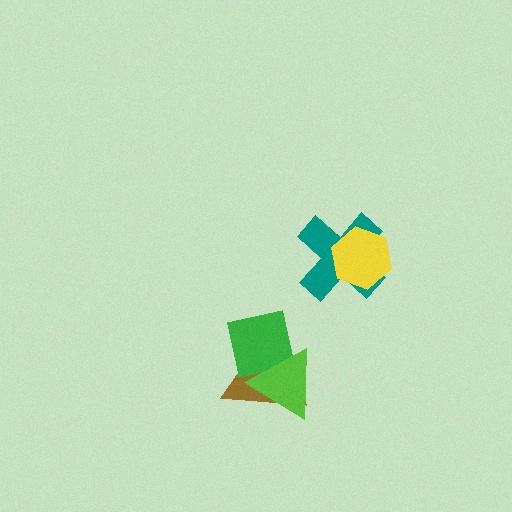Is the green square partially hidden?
Yes, it is partially covered by another shape.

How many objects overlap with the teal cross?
1 object overlaps with the teal cross.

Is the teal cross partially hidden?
Yes, it is partially covered by another shape.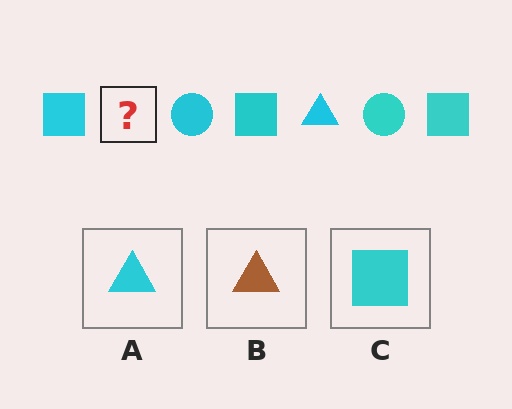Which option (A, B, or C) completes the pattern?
A.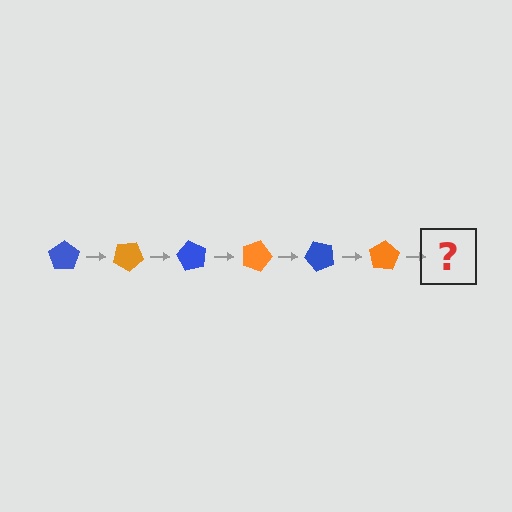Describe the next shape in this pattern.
It should be a blue pentagon, rotated 180 degrees from the start.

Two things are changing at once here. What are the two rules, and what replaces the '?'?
The two rules are that it rotates 30 degrees each step and the color cycles through blue and orange. The '?' should be a blue pentagon, rotated 180 degrees from the start.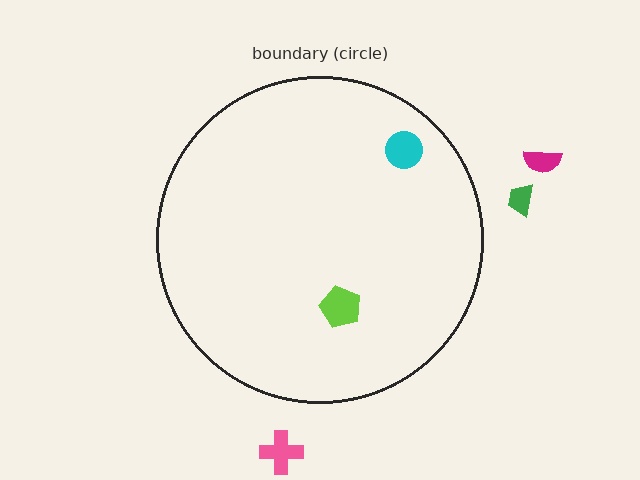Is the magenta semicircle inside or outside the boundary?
Outside.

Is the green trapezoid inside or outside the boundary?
Outside.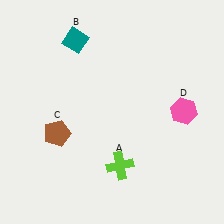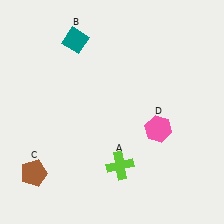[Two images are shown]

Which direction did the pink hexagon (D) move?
The pink hexagon (D) moved left.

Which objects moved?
The objects that moved are: the brown pentagon (C), the pink hexagon (D).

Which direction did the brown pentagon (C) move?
The brown pentagon (C) moved down.